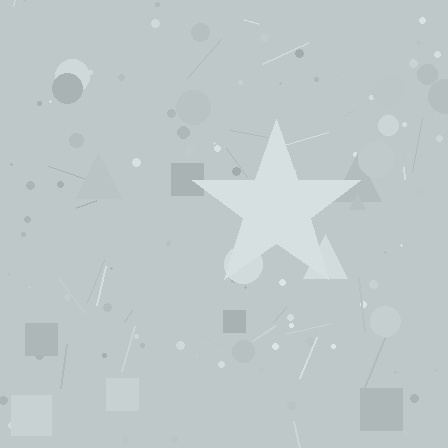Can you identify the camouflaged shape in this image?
The camouflaged shape is a star.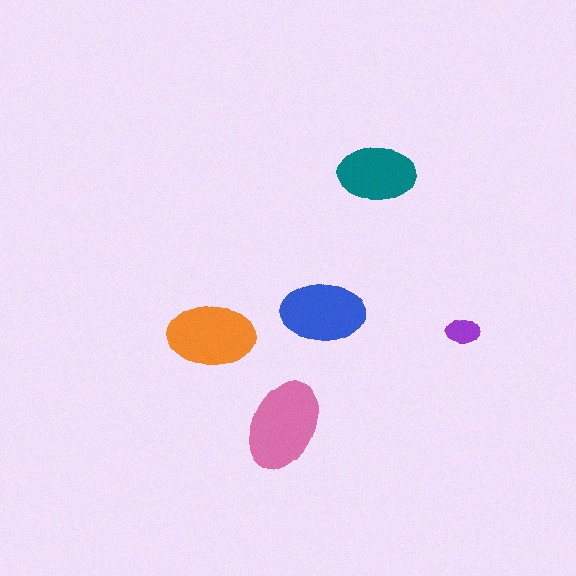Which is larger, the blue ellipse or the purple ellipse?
The blue one.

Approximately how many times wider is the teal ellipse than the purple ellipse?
About 2.5 times wider.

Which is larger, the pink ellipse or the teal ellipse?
The pink one.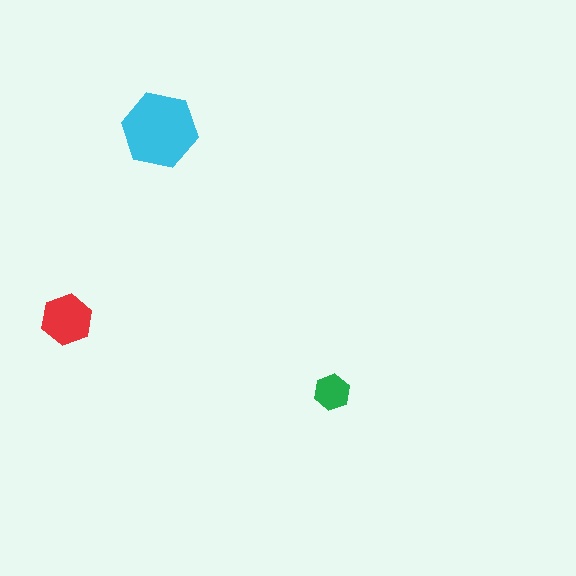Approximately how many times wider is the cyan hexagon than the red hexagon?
About 1.5 times wider.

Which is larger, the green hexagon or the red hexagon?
The red one.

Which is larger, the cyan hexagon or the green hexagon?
The cyan one.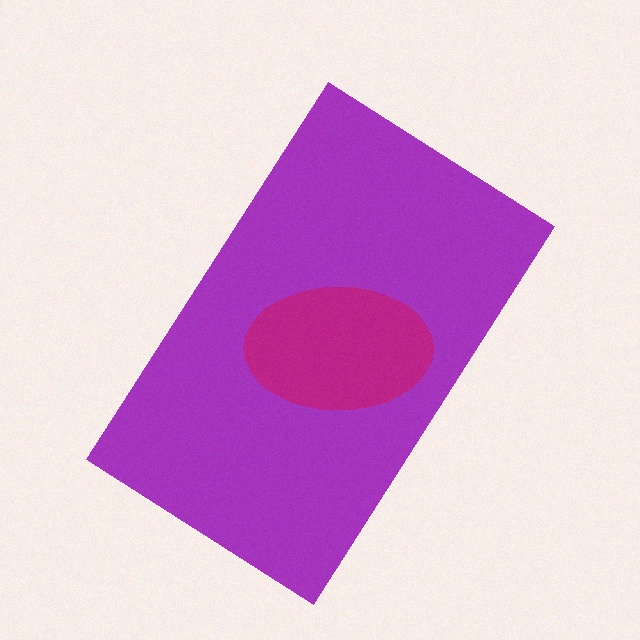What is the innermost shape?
The magenta ellipse.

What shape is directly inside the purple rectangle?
The magenta ellipse.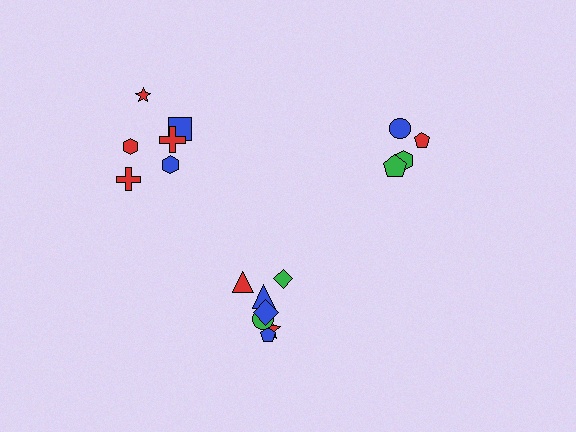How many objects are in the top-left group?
There are 6 objects.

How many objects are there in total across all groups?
There are 18 objects.